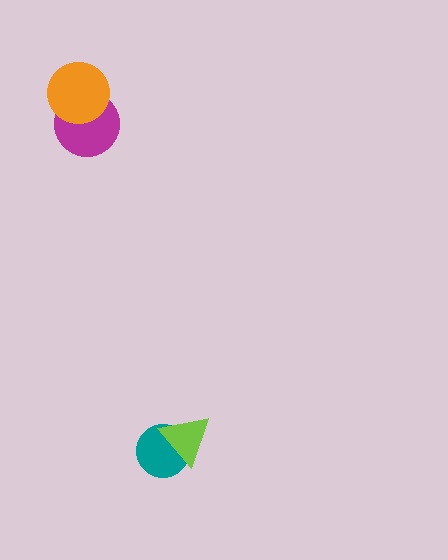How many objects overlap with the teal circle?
1 object overlaps with the teal circle.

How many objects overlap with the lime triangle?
1 object overlaps with the lime triangle.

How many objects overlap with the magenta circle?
1 object overlaps with the magenta circle.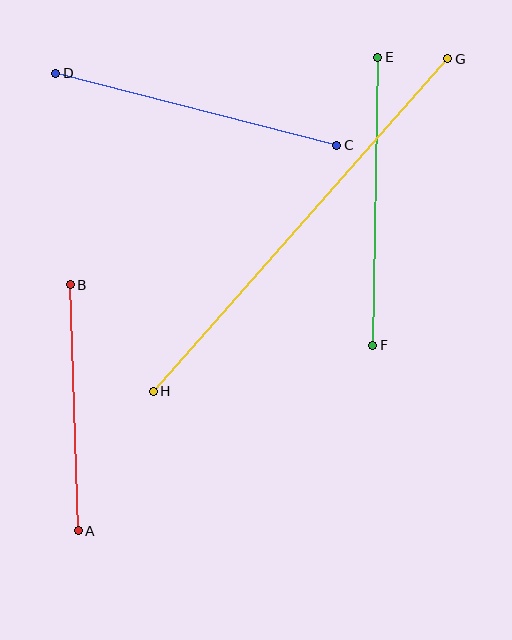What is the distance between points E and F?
The distance is approximately 288 pixels.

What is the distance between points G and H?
The distance is approximately 444 pixels.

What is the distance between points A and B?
The distance is approximately 246 pixels.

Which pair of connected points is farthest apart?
Points G and H are farthest apart.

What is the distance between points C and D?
The distance is approximately 290 pixels.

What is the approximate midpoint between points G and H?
The midpoint is at approximately (300, 225) pixels.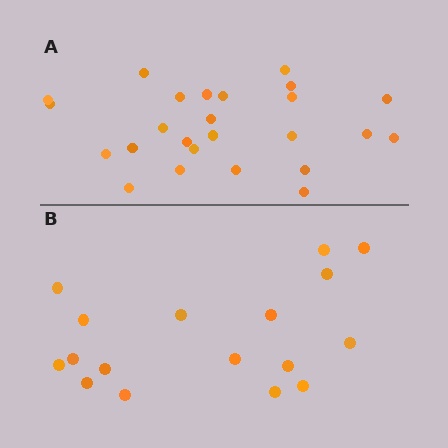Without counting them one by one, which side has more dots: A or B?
Region A (the top region) has more dots.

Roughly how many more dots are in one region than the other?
Region A has roughly 8 or so more dots than region B.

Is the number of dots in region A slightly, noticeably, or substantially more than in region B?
Region A has substantially more. The ratio is roughly 1.5 to 1.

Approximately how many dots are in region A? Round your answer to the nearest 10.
About 20 dots. (The exact count is 25, which rounds to 20.)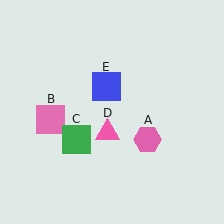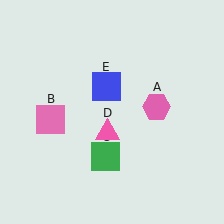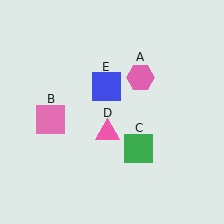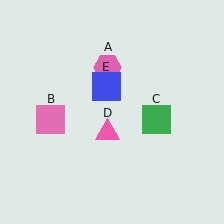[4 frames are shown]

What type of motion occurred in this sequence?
The pink hexagon (object A), green square (object C) rotated counterclockwise around the center of the scene.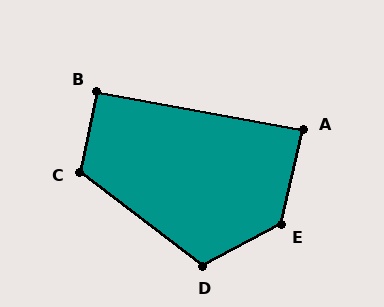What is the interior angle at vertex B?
Approximately 91 degrees (approximately right).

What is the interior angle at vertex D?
Approximately 114 degrees (obtuse).